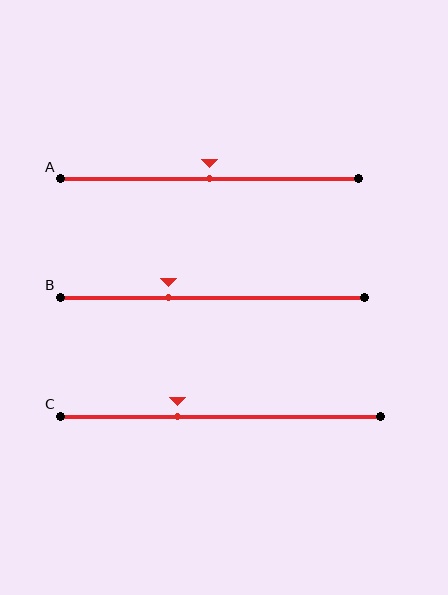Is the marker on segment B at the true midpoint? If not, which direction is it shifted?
No, the marker on segment B is shifted to the left by about 14% of the segment length.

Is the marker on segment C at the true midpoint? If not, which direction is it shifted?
No, the marker on segment C is shifted to the left by about 13% of the segment length.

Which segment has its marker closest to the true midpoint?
Segment A has its marker closest to the true midpoint.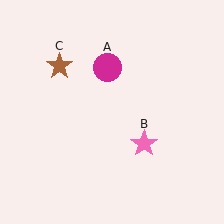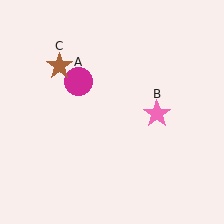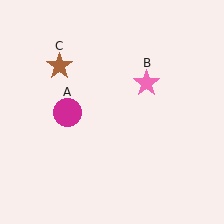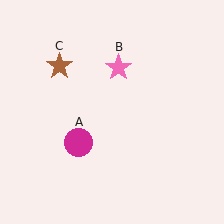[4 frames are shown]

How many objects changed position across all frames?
2 objects changed position: magenta circle (object A), pink star (object B).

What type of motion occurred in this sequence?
The magenta circle (object A), pink star (object B) rotated counterclockwise around the center of the scene.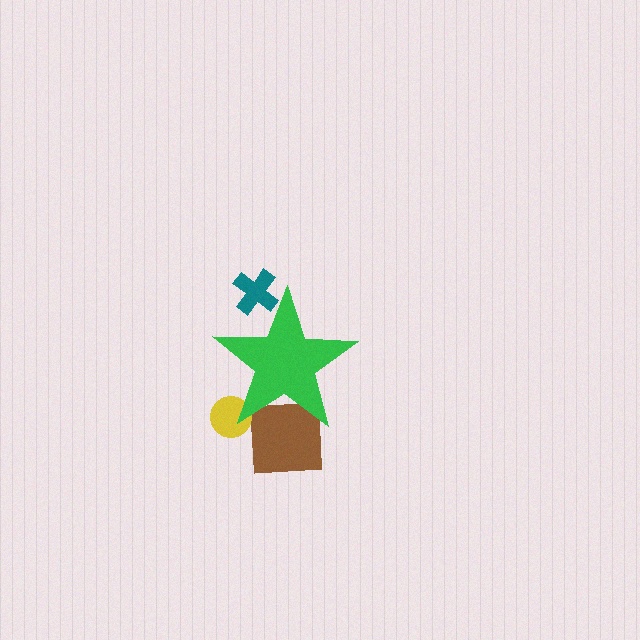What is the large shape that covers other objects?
A green star.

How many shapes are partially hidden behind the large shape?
3 shapes are partially hidden.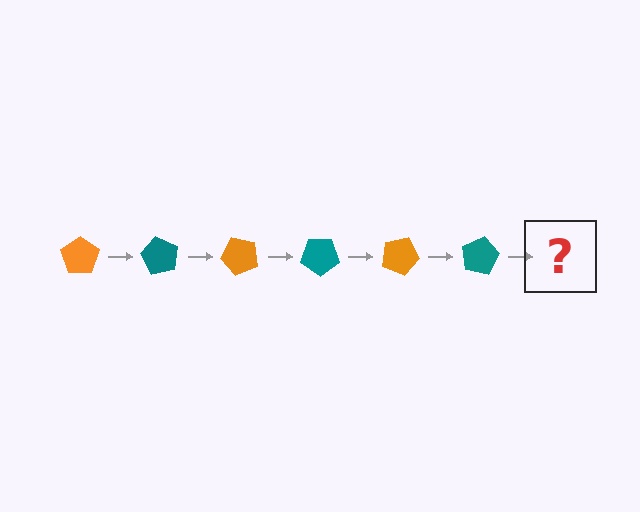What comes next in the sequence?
The next element should be an orange pentagon, rotated 360 degrees from the start.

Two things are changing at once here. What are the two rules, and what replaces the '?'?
The two rules are that it rotates 60 degrees each step and the color cycles through orange and teal. The '?' should be an orange pentagon, rotated 360 degrees from the start.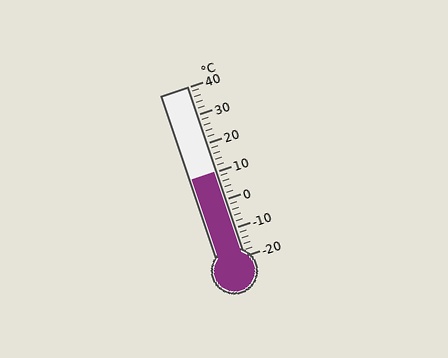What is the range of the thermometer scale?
The thermometer scale ranges from -20°C to 40°C.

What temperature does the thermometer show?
The thermometer shows approximately 10°C.